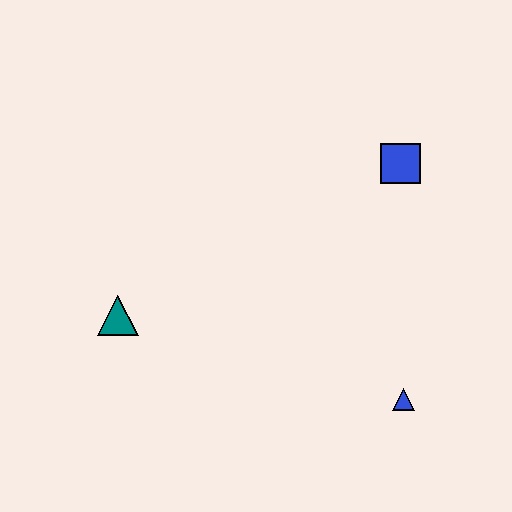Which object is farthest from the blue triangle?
The teal triangle is farthest from the blue triangle.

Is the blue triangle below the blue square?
Yes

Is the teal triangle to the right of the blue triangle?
No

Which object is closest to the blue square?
The blue triangle is closest to the blue square.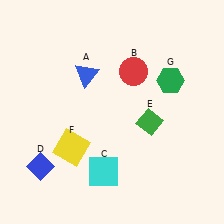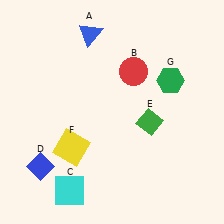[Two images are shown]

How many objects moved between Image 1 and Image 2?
2 objects moved between the two images.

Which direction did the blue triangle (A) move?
The blue triangle (A) moved up.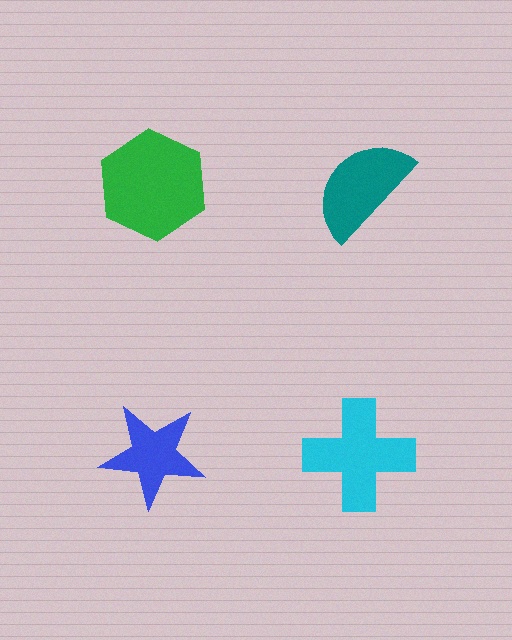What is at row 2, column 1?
A blue star.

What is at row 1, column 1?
A green hexagon.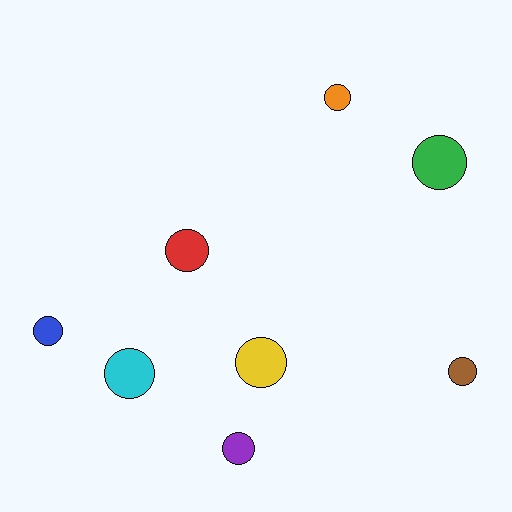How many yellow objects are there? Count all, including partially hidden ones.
There is 1 yellow object.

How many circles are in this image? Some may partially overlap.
There are 8 circles.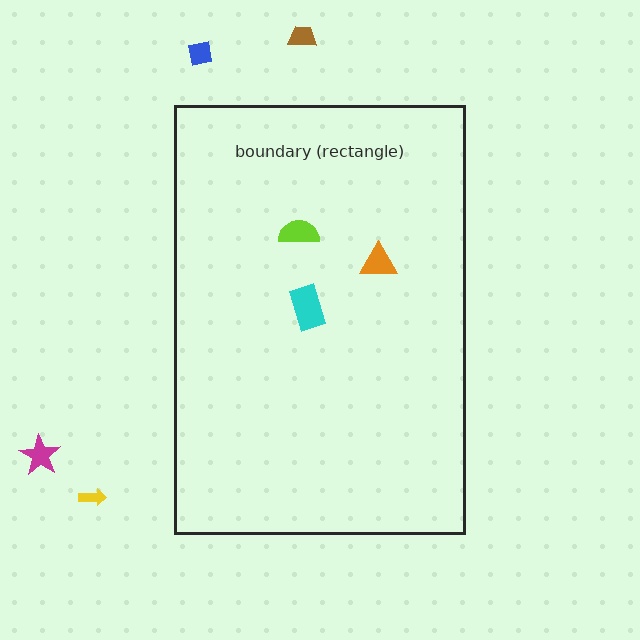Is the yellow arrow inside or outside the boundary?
Outside.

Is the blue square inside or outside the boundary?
Outside.